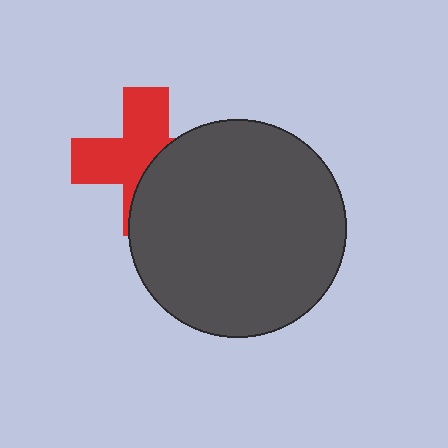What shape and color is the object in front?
The object in front is a dark gray circle.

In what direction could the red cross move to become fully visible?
The red cross could move left. That would shift it out from behind the dark gray circle entirely.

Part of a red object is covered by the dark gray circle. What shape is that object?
It is a cross.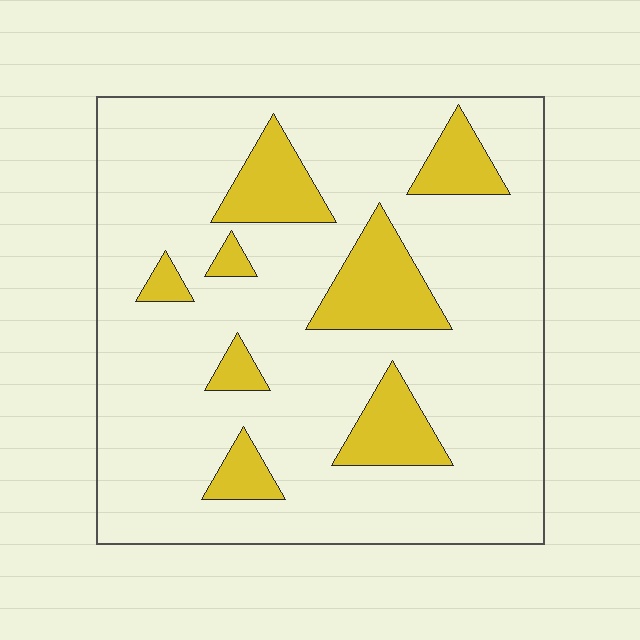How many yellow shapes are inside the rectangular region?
8.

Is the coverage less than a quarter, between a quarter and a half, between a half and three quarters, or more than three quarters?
Less than a quarter.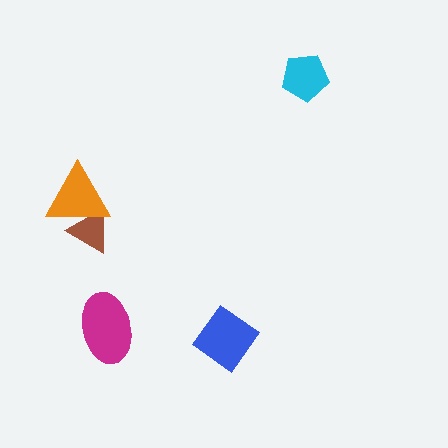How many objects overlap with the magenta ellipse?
0 objects overlap with the magenta ellipse.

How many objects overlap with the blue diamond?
0 objects overlap with the blue diamond.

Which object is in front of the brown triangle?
The orange triangle is in front of the brown triangle.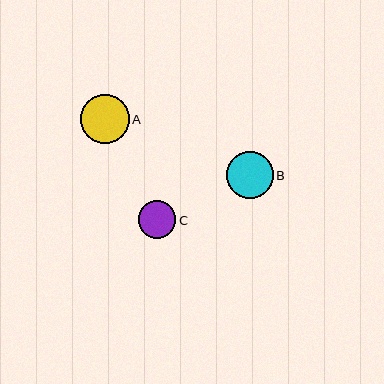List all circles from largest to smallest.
From largest to smallest: A, B, C.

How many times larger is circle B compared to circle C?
Circle B is approximately 1.3 times the size of circle C.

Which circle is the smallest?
Circle C is the smallest with a size of approximately 37 pixels.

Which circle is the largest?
Circle A is the largest with a size of approximately 49 pixels.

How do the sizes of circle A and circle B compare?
Circle A and circle B are approximately the same size.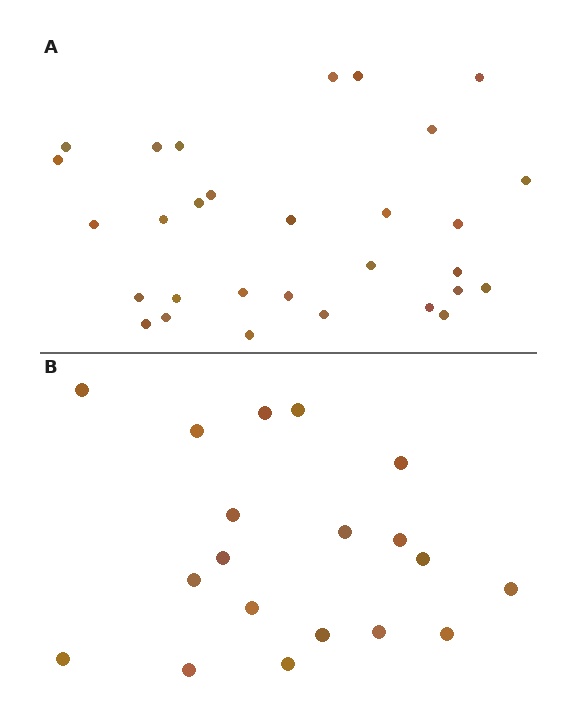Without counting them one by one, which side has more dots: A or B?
Region A (the top region) has more dots.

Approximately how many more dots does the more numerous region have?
Region A has roughly 12 or so more dots than region B.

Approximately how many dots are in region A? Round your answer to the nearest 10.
About 30 dots.